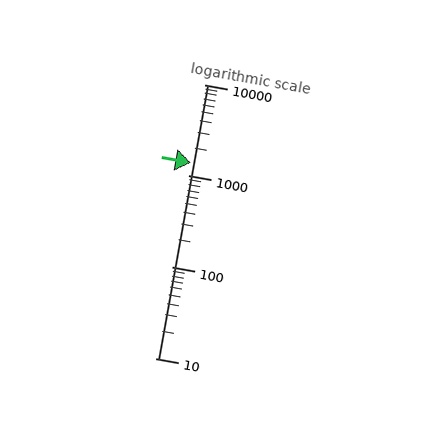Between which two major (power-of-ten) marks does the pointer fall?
The pointer is between 1000 and 10000.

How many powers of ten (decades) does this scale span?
The scale spans 3 decades, from 10 to 10000.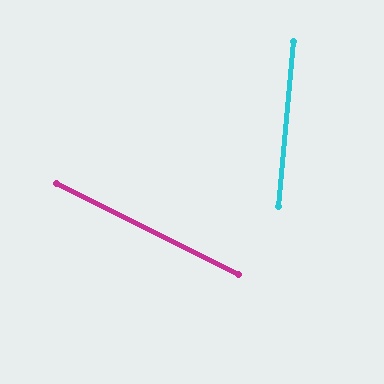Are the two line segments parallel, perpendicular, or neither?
Neither parallel nor perpendicular — they differ by about 69°.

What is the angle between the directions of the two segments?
Approximately 69 degrees.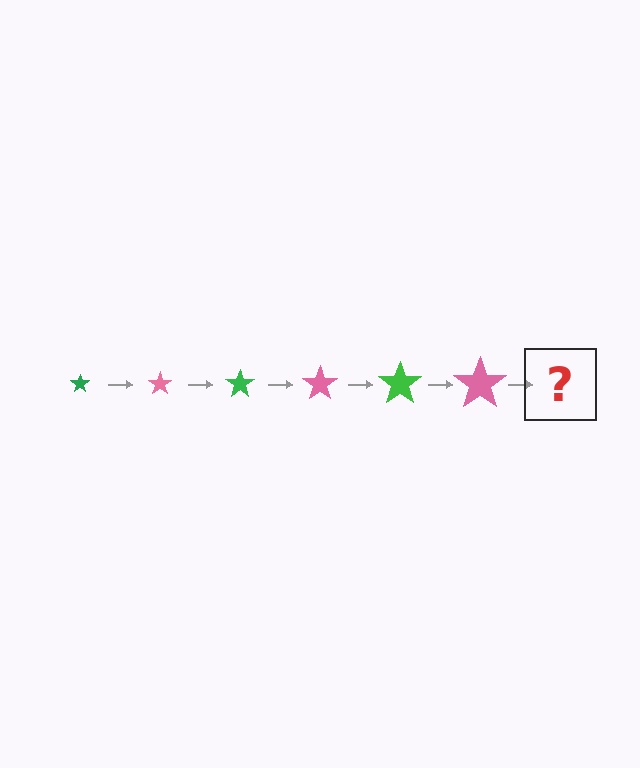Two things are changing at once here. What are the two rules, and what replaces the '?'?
The two rules are that the star grows larger each step and the color cycles through green and pink. The '?' should be a green star, larger than the previous one.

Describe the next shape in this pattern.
It should be a green star, larger than the previous one.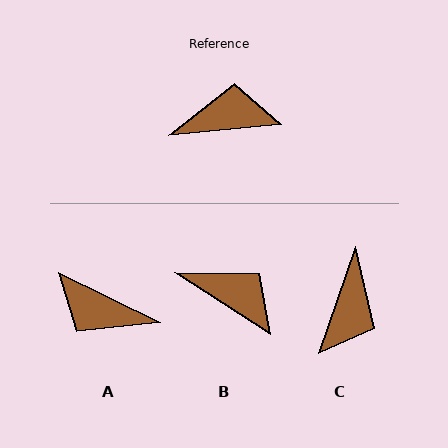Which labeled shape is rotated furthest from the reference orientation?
A, about 148 degrees away.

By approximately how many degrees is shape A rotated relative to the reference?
Approximately 148 degrees counter-clockwise.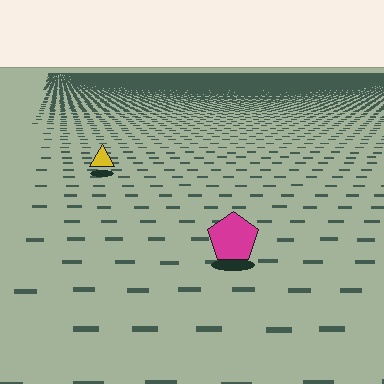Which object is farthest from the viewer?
The yellow triangle is farthest from the viewer. It appears smaller and the ground texture around it is denser.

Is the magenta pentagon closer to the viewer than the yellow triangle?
Yes. The magenta pentagon is closer — you can tell from the texture gradient: the ground texture is coarser near it.